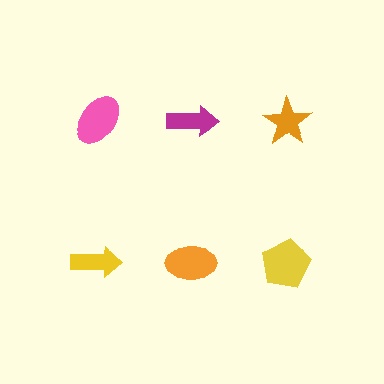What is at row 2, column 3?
A yellow pentagon.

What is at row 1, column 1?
A pink ellipse.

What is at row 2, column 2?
An orange ellipse.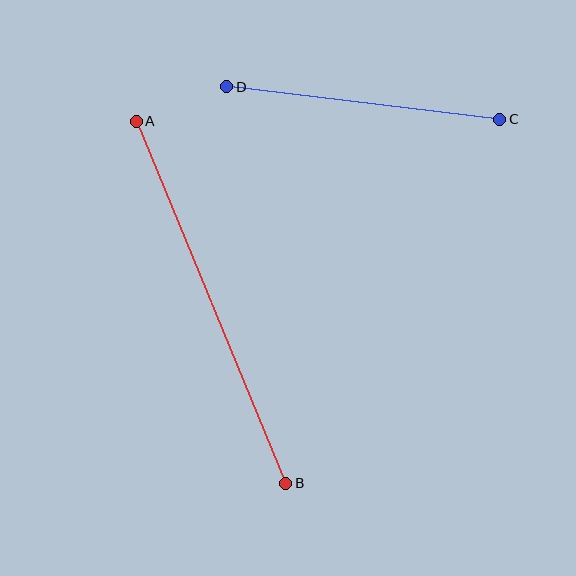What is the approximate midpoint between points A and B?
The midpoint is at approximately (211, 302) pixels.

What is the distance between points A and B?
The distance is approximately 392 pixels.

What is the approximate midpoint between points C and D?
The midpoint is at approximately (363, 103) pixels.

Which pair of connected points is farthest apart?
Points A and B are farthest apart.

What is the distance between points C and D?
The distance is approximately 275 pixels.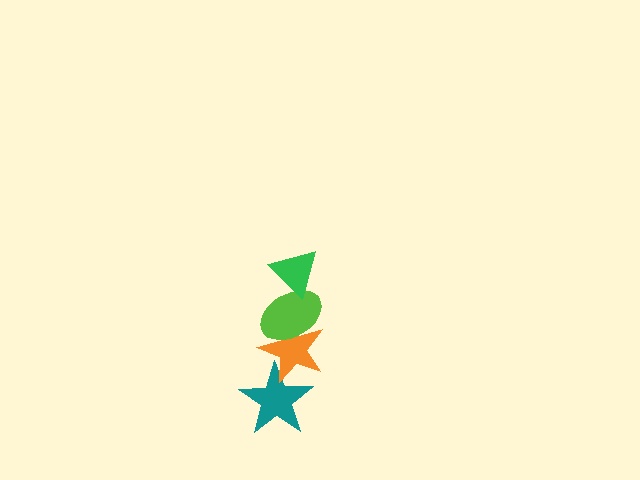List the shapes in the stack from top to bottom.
From top to bottom: the green triangle, the lime ellipse, the orange star, the teal star.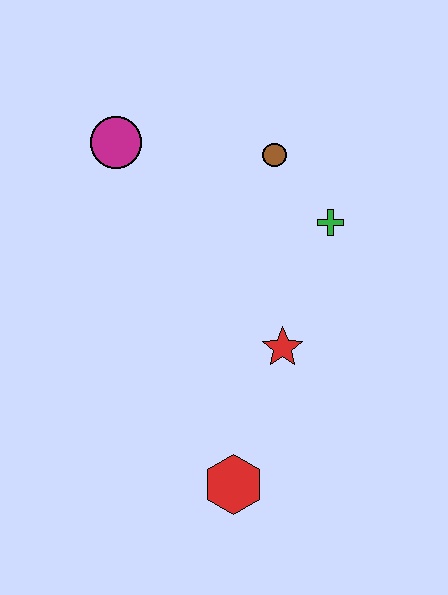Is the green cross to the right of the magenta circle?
Yes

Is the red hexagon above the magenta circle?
No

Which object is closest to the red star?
The green cross is closest to the red star.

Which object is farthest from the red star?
The magenta circle is farthest from the red star.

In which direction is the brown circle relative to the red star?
The brown circle is above the red star.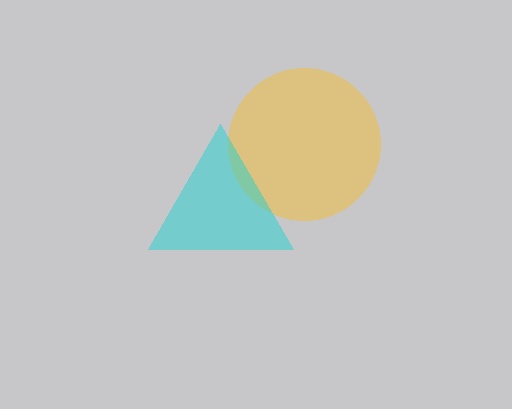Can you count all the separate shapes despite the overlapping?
Yes, there are 2 separate shapes.